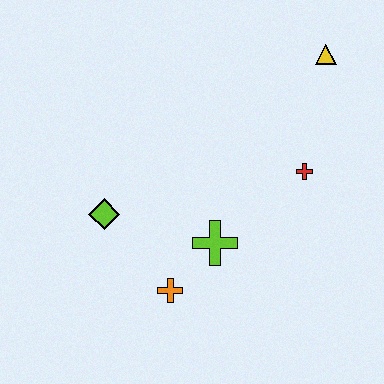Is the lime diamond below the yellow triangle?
Yes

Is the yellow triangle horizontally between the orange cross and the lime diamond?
No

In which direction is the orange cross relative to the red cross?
The orange cross is to the left of the red cross.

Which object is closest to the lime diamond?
The orange cross is closest to the lime diamond.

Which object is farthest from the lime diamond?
The yellow triangle is farthest from the lime diamond.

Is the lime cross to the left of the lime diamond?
No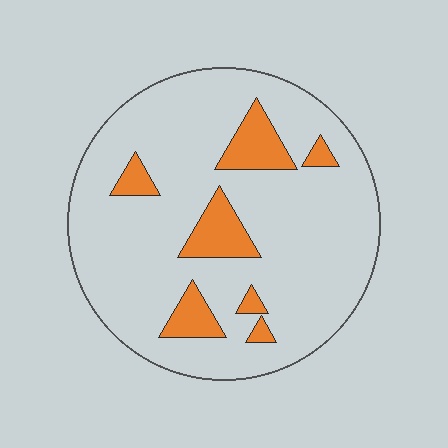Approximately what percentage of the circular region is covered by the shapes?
Approximately 15%.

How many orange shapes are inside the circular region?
7.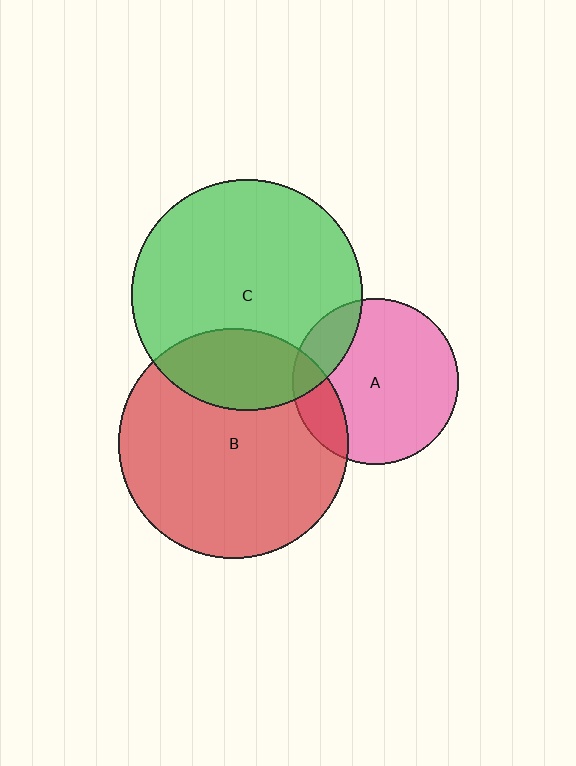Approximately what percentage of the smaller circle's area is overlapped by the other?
Approximately 15%.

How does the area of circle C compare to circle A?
Approximately 1.9 times.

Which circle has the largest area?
Circle C (green).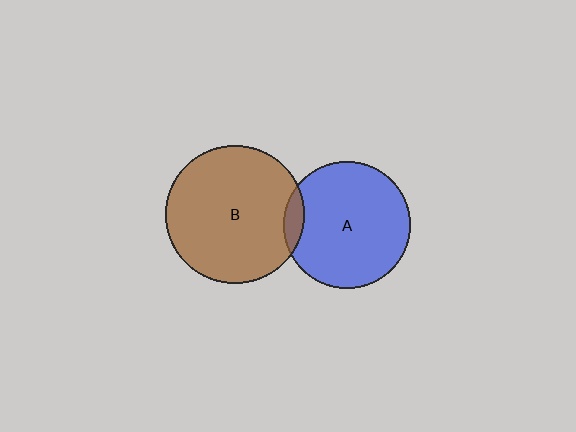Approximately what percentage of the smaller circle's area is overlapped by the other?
Approximately 10%.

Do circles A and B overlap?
Yes.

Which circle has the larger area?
Circle B (brown).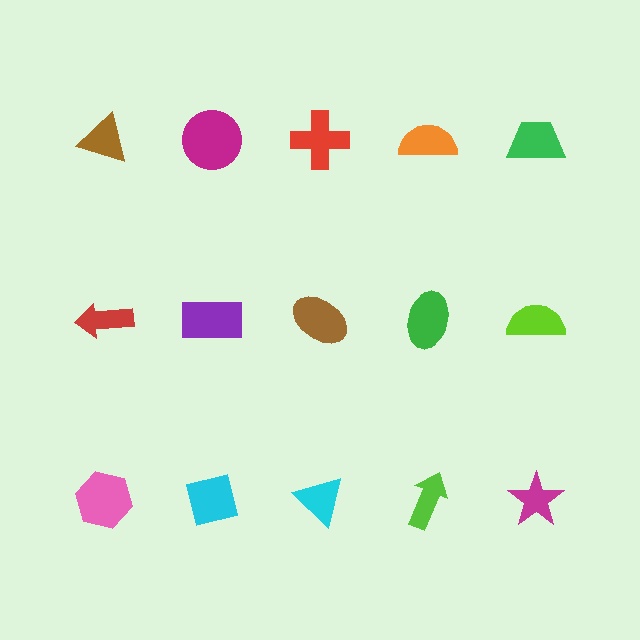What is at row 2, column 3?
A brown ellipse.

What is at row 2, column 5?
A lime semicircle.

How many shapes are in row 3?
5 shapes.